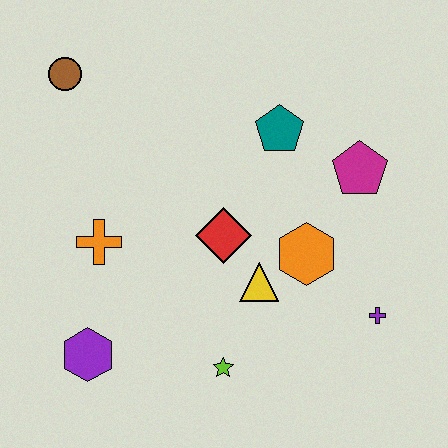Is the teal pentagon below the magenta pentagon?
No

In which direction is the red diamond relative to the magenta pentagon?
The red diamond is to the left of the magenta pentagon.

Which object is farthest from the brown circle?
The purple cross is farthest from the brown circle.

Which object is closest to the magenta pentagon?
The teal pentagon is closest to the magenta pentagon.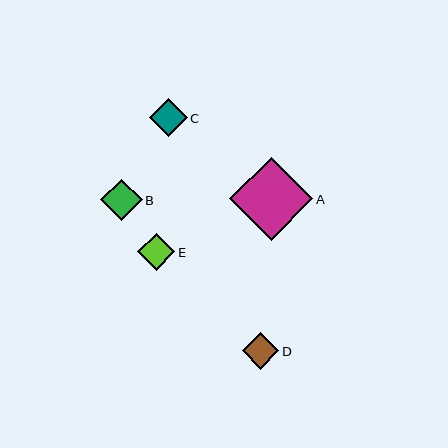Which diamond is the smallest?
Diamond D is the smallest with a size of approximately 37 pixels.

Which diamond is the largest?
Diamond A is the largest with a size of approximately 83 pixels.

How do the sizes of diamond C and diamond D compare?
Diamond C and diamond D are approximately the same size.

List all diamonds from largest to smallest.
From largest to smallest: A, B, C, E, D.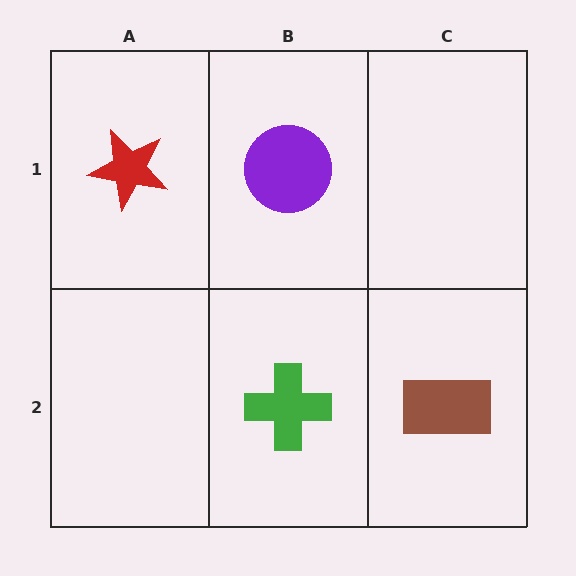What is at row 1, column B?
A purple circle.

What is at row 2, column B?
A green cross.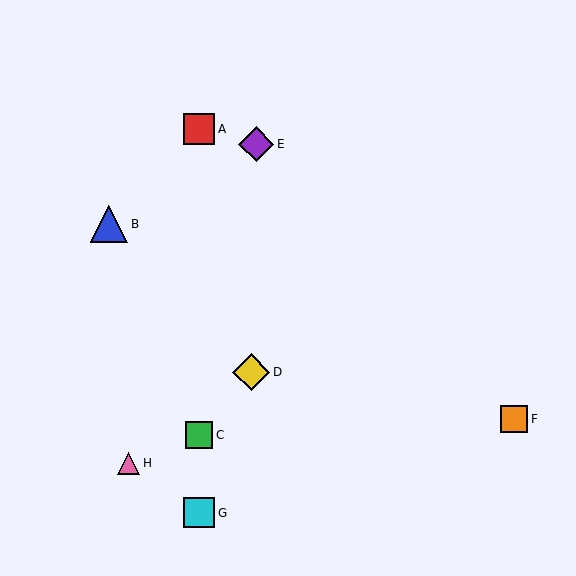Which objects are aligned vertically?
Objects A, C, G are aligned vertically.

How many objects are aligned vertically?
3 objects (A, C, G) are aligned vertically.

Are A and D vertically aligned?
No, A is at x≈199 and D is at x≈251.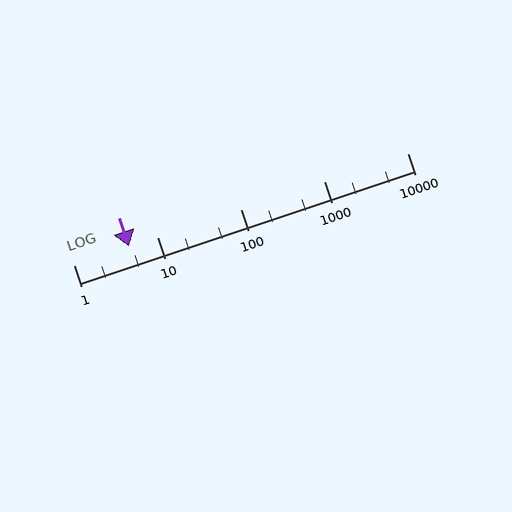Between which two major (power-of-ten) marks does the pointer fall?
The pointer is between 1 and 10.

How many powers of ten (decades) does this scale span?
The scale spans 4 decades, from 1 to 10000.